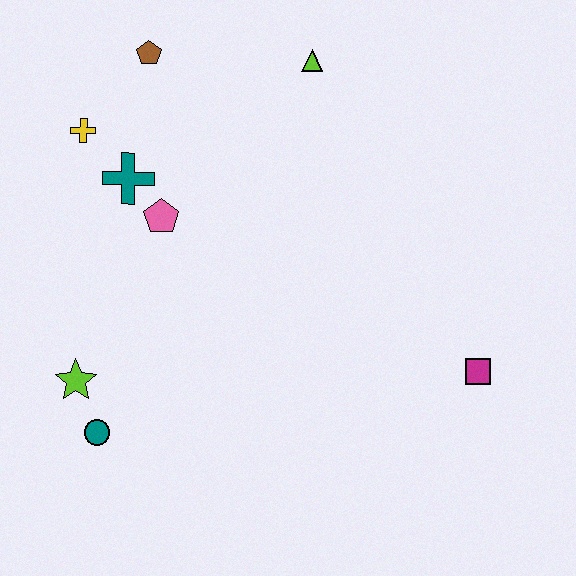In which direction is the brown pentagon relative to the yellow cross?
The brown pentagon is above the yellow cross.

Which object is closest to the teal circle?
The lime star is closest to the teal circle.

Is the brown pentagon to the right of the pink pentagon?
No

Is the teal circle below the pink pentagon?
Yes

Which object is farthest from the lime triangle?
The teal circle is farthest from the lime triangle.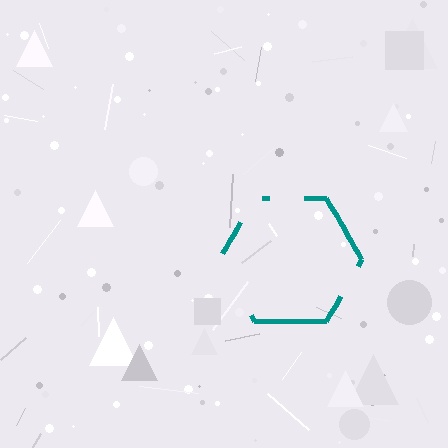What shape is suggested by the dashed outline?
The dashed outline suggests a hexagon.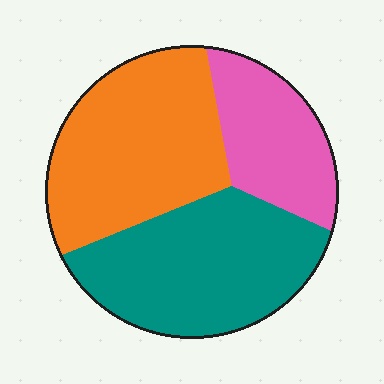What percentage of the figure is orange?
Orange takes up between a quarter and a half of the figure.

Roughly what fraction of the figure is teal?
Teal covers around 40% of the figure.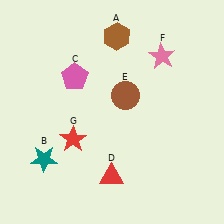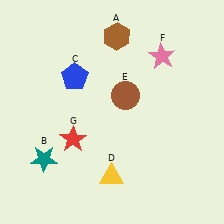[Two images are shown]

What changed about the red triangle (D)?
In Image 1, D is red. In Image 2, it changed to yellow.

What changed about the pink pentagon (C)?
In Image 1, C is pink. In Image 2, it changed to blue.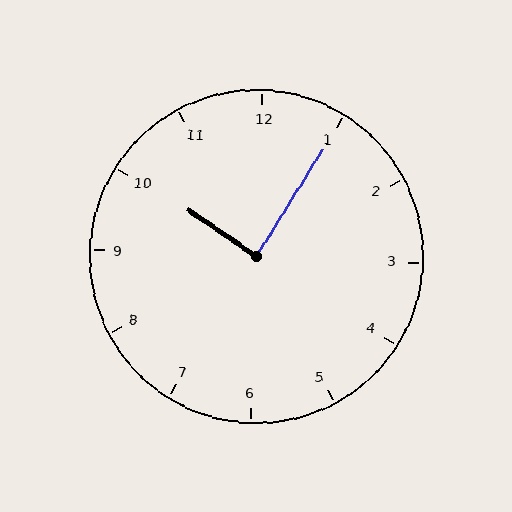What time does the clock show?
10:05.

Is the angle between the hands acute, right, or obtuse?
It is right.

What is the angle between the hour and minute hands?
Approximately 88 degrees.